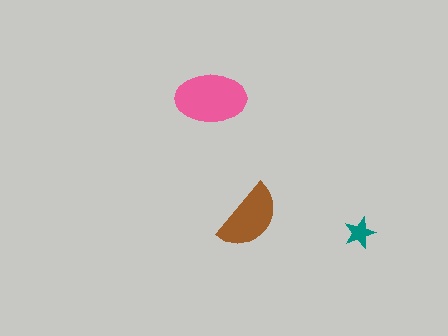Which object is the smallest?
The teal star.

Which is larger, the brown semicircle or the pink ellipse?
The pink ellipse.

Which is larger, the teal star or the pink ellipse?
The pink ellipse.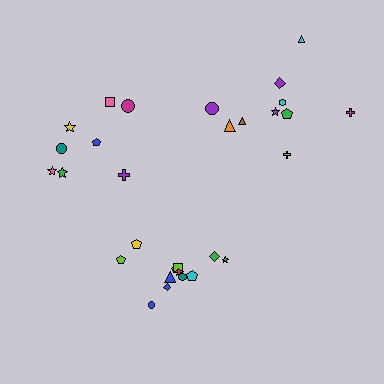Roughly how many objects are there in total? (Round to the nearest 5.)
Roughly 30 objects in total.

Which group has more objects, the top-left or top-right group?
The top-right group.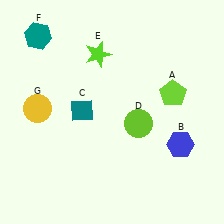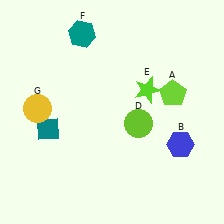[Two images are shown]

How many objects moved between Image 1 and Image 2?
3 objects moved between the two images.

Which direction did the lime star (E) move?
The lime star (E) moved right.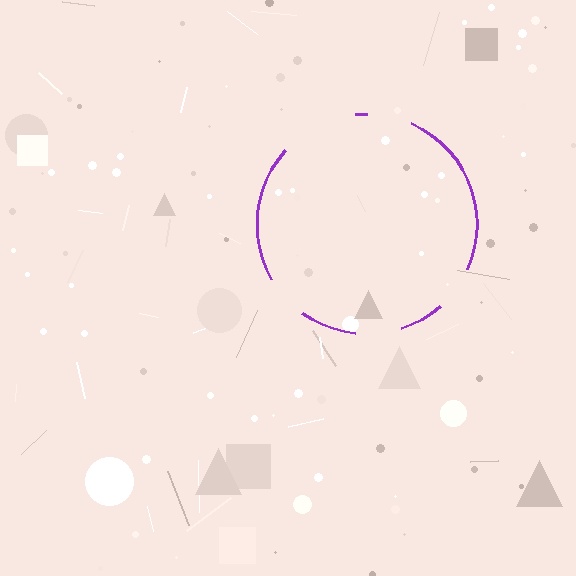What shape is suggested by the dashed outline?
The dashed outline suggests a circle.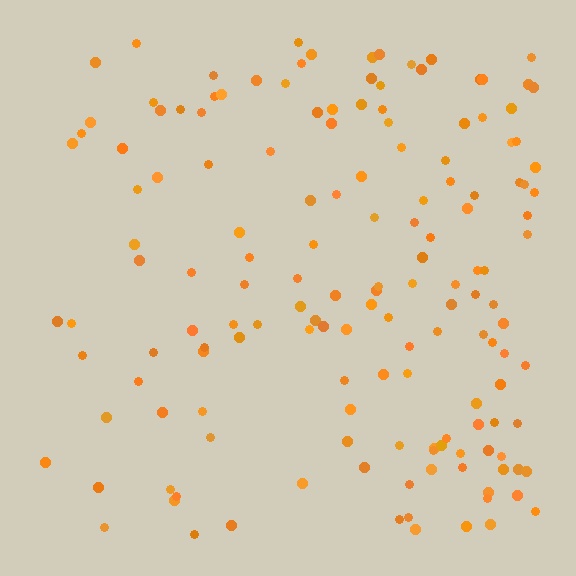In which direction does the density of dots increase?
From left to right, with the right side densest.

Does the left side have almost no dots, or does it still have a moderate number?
Still a moderate number, just noticeably fewer than the right.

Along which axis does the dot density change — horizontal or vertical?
Horizontal.